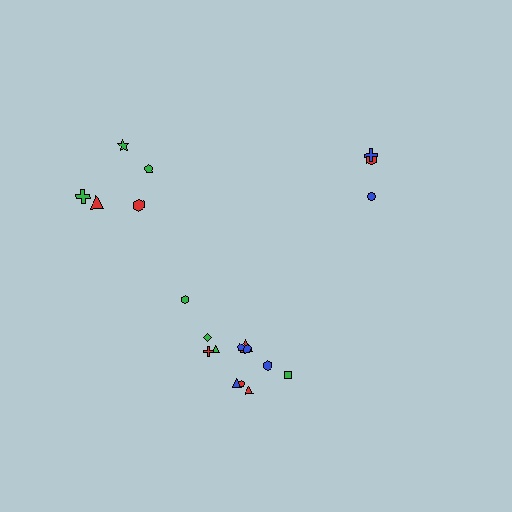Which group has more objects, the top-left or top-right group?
The top-left group.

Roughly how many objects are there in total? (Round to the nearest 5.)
Roughly 20 objects in total.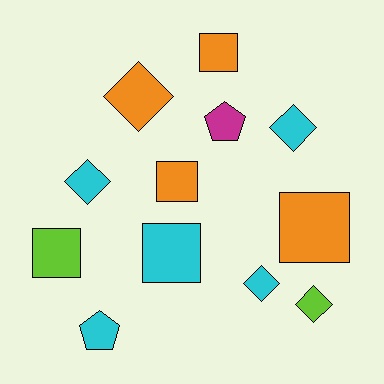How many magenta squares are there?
There are no magenta squares.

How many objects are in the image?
There are 12 objects.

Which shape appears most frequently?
Diamond, with 5 objects.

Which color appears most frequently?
Cyan, with 5 objects.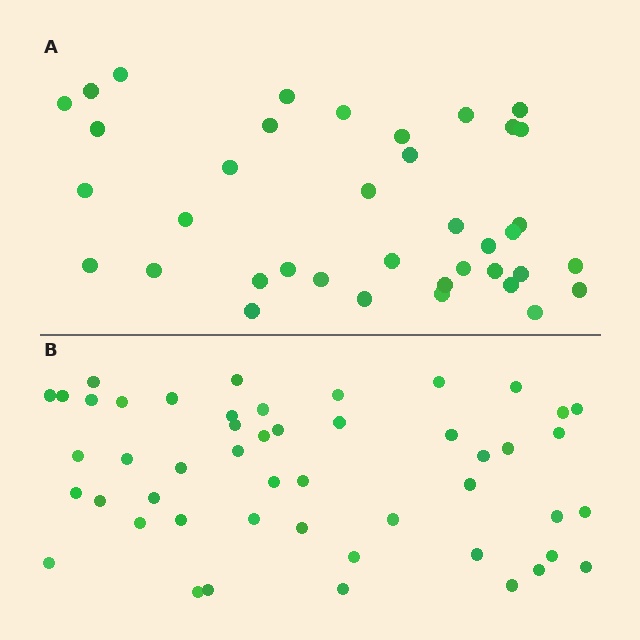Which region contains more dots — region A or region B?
Region B (the bottom region) has more dots.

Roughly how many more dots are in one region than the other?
Region B has roughly 12 or so more dots than region A.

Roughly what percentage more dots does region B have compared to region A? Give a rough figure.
About 30% more.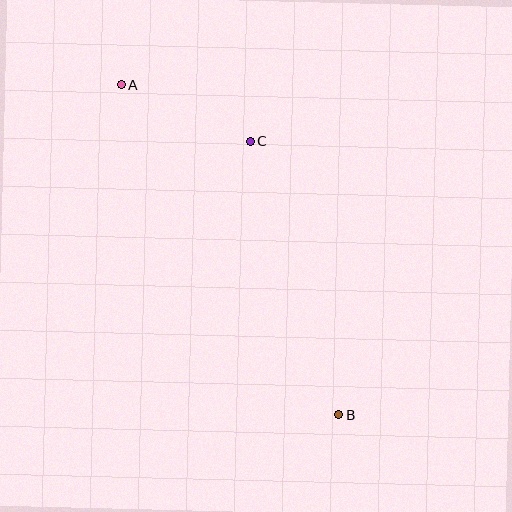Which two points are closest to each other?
Points A and C are closest to each other.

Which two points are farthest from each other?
Points A and B are farthest from each other.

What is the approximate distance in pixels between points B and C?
The distance between B and C is approximately 288 pixels.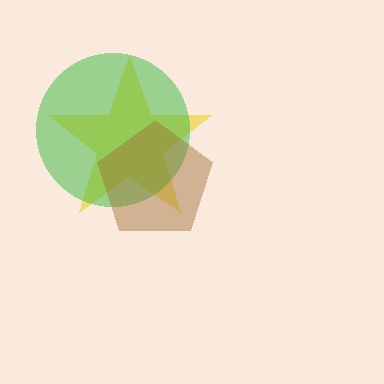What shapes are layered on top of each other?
The layered shapes are: a yellow star, a green circle, a brown pentagon.